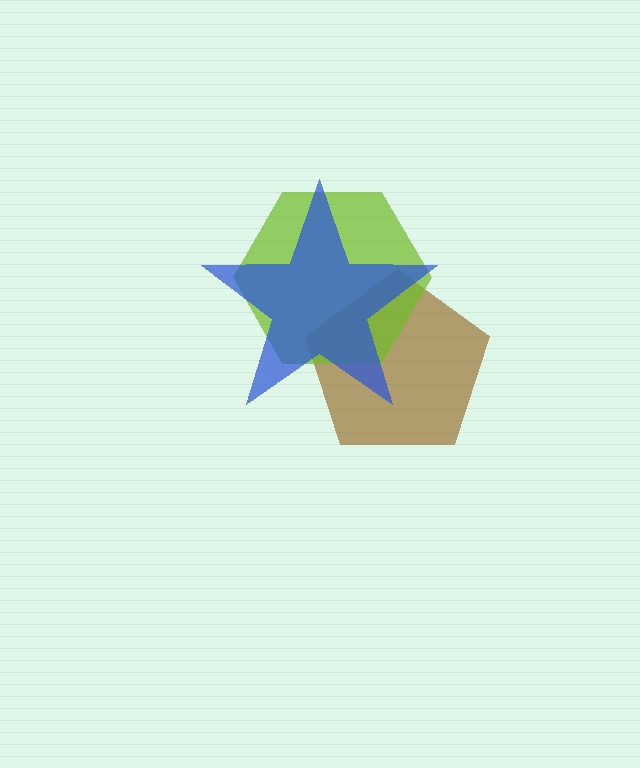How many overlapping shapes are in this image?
There are 3 overlapping shapes in the image.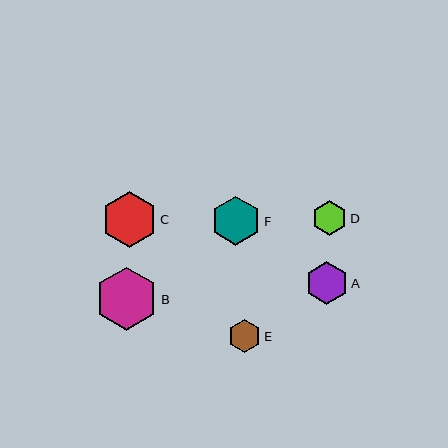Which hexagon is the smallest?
Hexagon E is the smallest with a size of approximately 33 pixels.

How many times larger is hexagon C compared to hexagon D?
Hexagon C is approximately 1.6 times the size of hexagon D.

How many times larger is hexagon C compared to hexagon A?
Hexagon C is approximately 1.3 times the size of hexagon A.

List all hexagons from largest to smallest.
From largest to smallest: B, C, F, A, D, E.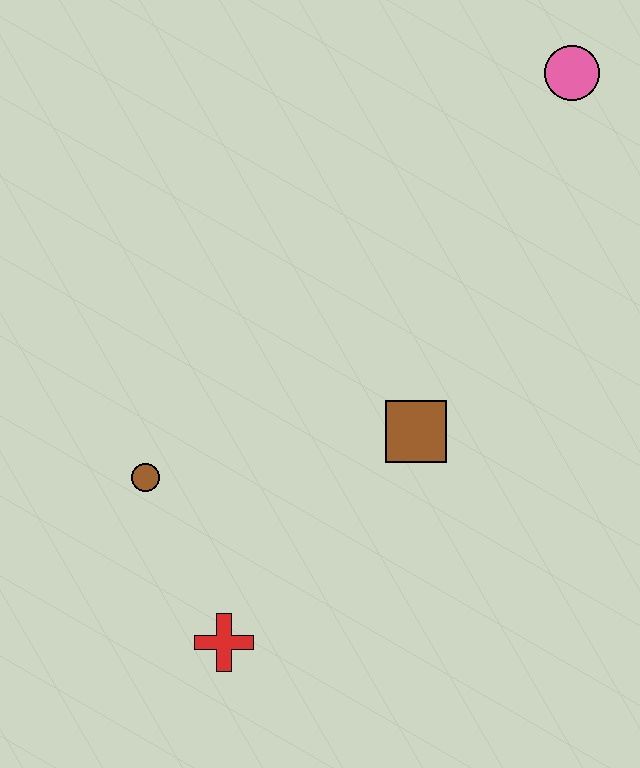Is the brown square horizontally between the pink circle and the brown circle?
Yes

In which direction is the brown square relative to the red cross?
The brown square is above the red cross.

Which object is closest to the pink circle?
The brown square is closest to the pink circle.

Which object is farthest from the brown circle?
The pink circle is farthest from the brown circle.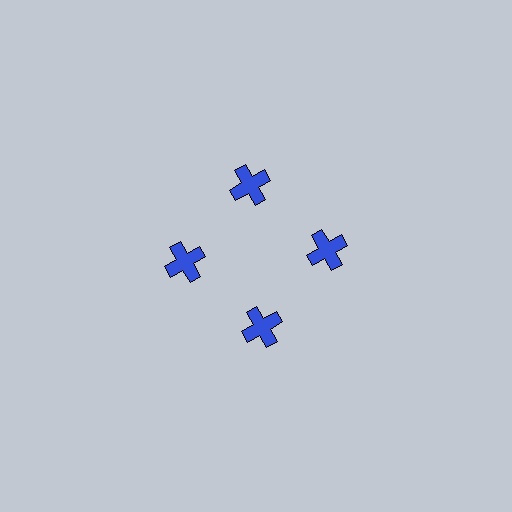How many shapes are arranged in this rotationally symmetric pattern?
There are 4 shapes, arranged in 4 groups of 1.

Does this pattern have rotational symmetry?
Yes, this pattern has 4-fold rotational symmetry. It looks the same after rotating 90 degrees around the center.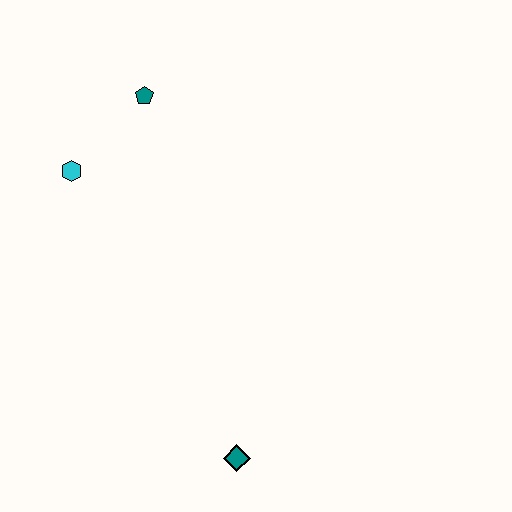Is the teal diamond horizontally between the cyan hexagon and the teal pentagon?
No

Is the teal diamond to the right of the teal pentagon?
Yes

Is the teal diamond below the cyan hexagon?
Yes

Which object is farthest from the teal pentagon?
The teal diamond is farthest from the teal pentagon.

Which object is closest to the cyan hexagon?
The teal pentagon is closest to the cyan hexagon.